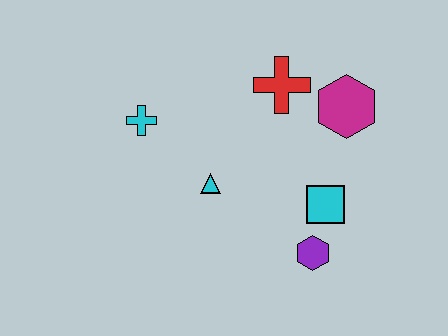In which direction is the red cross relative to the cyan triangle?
The red cross is above the cyan triangle.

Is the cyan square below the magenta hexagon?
Yes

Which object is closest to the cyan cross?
The cyan triangle is closest to the cyan cross.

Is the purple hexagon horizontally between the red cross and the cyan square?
Yes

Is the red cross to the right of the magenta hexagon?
No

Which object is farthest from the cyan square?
The cyan cross is farthest from the cyan square.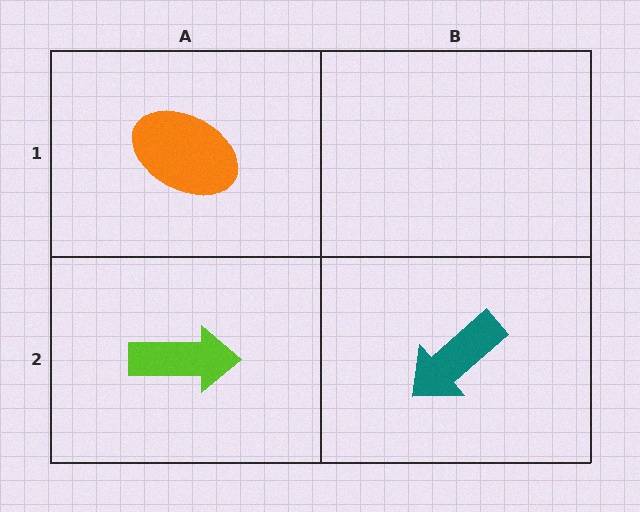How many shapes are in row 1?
1 shape.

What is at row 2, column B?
A teal arrow.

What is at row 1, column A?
An orange ellipse.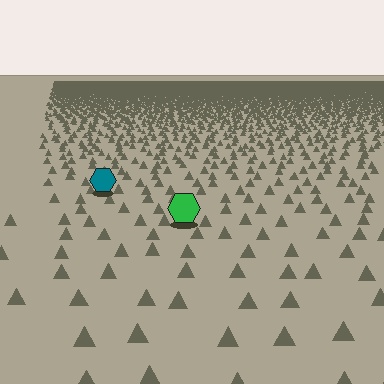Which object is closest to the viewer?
The green hexagon is closest. The texture marks near it are larger and more spread out.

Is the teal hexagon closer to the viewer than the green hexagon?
No. The green hexagon is closer — you can tell from the texture gradient: the ground texture is coarser near it.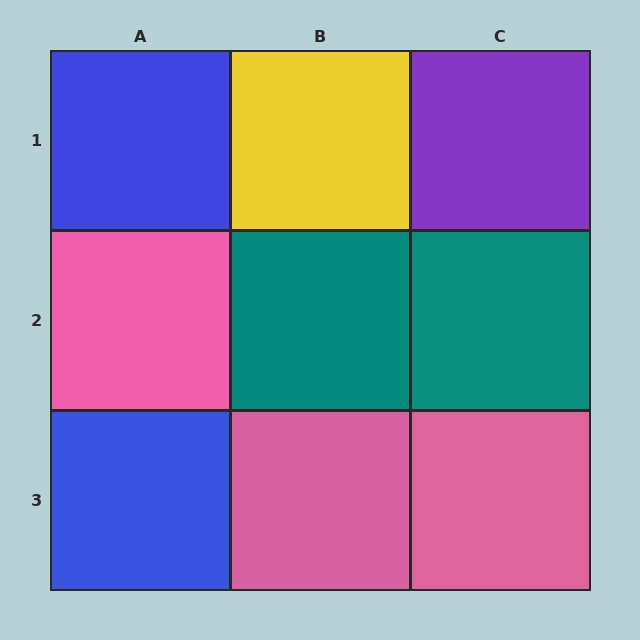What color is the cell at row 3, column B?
Pink.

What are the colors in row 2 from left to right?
Pink, teal, teal.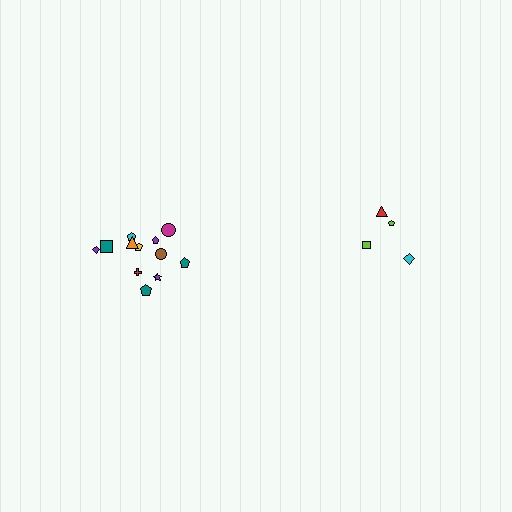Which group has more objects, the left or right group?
The left group.